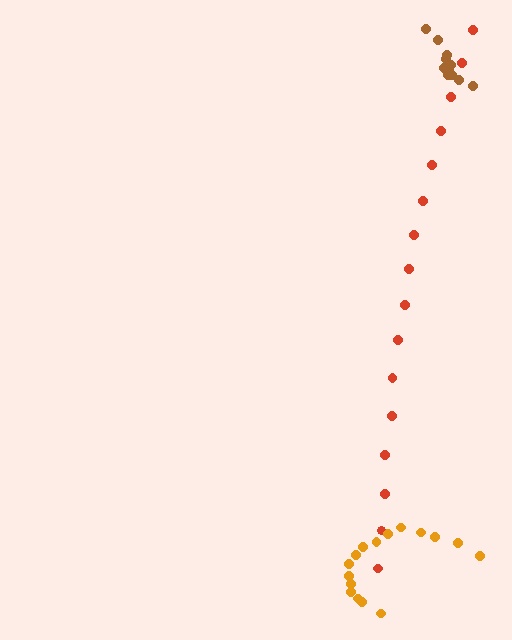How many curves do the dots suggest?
There are 3 distinct paths.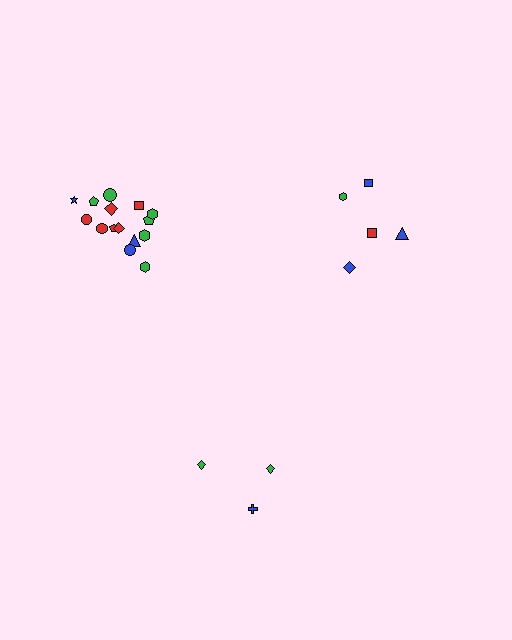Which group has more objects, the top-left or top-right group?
The top-left group.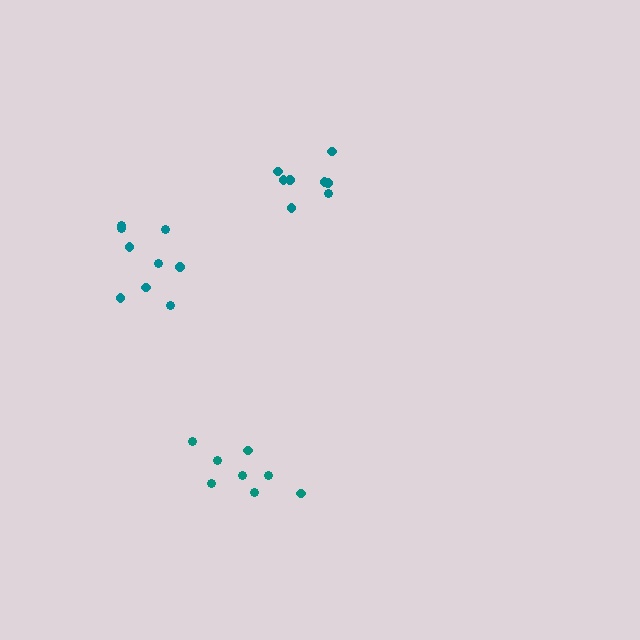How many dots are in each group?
Group 1: 8 dots, Group 2: 8 dots, Group 3: 9 dots (25 total).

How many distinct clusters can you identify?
There are 3 distinct clusters.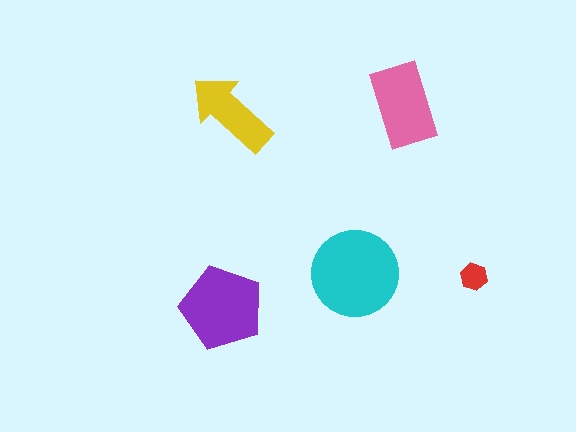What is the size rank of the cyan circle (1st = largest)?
1st.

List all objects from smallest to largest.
The red hexagon, the yellow arrow, the pink rectangle, the purple pentagon, the cyan circle.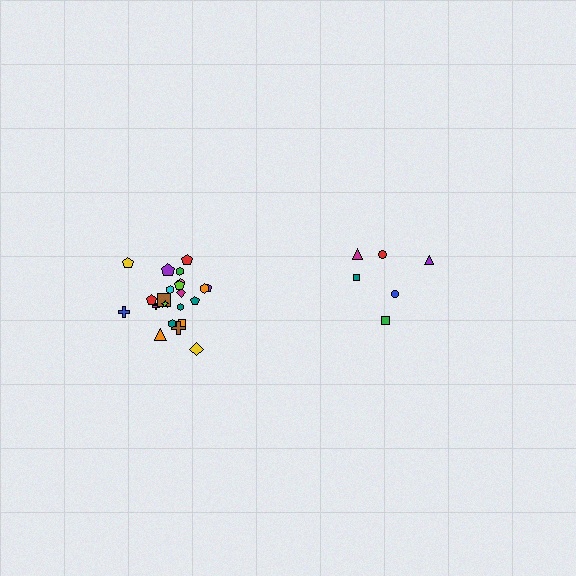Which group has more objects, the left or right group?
The left group.